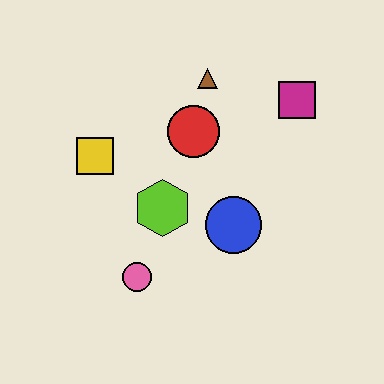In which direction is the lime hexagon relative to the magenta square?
The lime hexagon is to the left of the magenta square.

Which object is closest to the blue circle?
The lime hexagon is closest to the blue circle.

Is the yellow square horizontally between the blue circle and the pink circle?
No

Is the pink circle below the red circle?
Yes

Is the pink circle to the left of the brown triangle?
Yes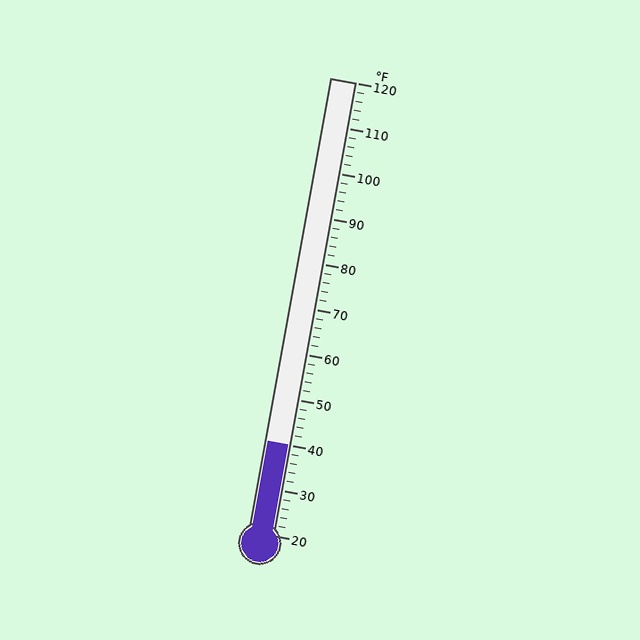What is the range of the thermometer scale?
The thermometer scale ranges from 20°F to 120°F.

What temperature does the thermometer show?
The thermometer shows approximately 40°F.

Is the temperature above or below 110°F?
The temperature is below 110°F.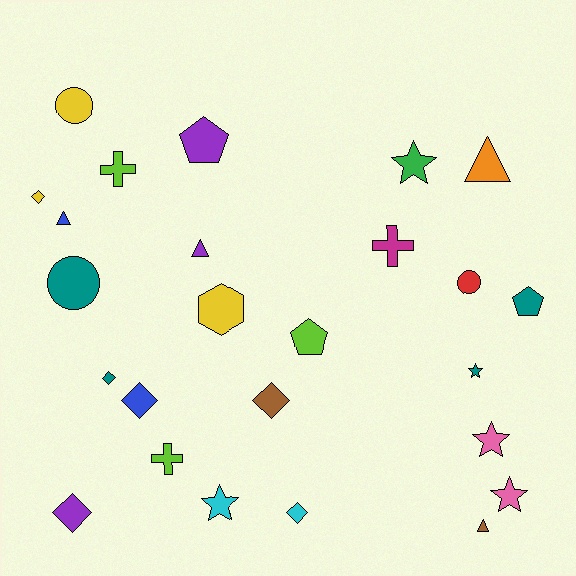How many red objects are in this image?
There is 1 red object.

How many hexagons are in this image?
There is 1 hexagon.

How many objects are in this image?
There are 25 objects.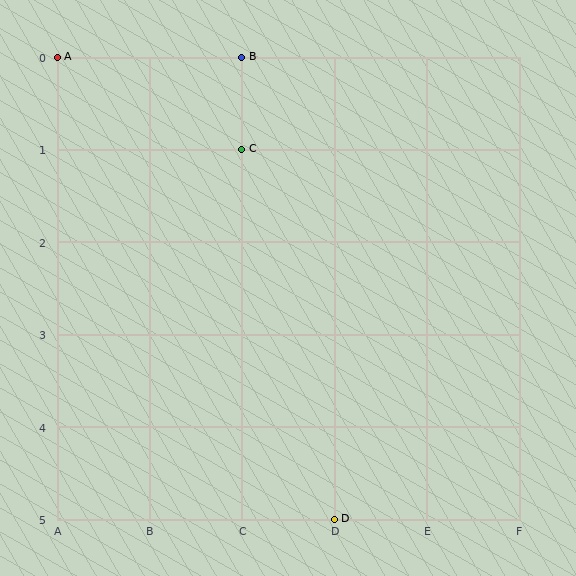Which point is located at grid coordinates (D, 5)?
Point D is at (D, 5).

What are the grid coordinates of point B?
Point B is at grid coordinates (C, 0).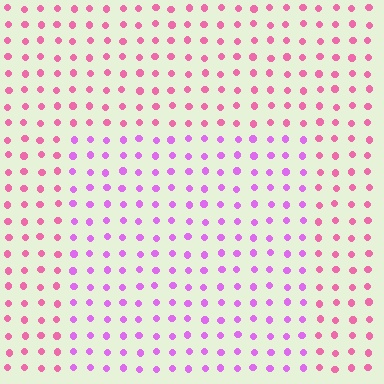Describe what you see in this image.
The image is filled with small pink elements in a uniform arrangement. A rectangle-shaped region is visible where the elements are tinted to a slightly different hue, forming a subtle color boundary.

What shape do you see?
I see a rectangle.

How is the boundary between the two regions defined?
The boundary is defined purely by a slight shift in hue (about 38 degrees). Spacing, size, and orientation are identical on both sides.